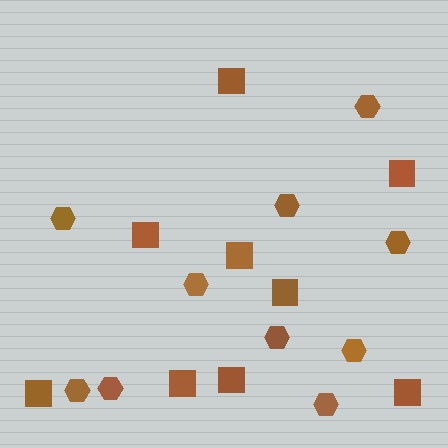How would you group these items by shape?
There are 2 groups: one group of hexagons (10) and one group of squares (9).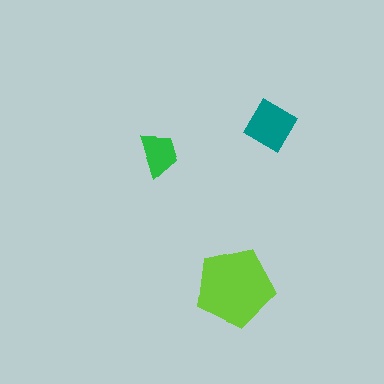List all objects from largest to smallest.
The lime pentagon, the teal diamond, the green trapezoid.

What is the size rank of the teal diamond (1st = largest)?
2nd.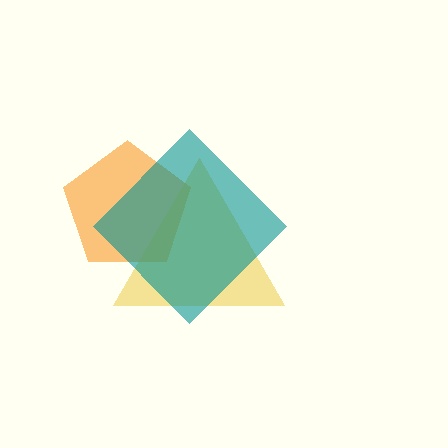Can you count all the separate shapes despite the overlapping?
Yes, there are 3 separate shapes.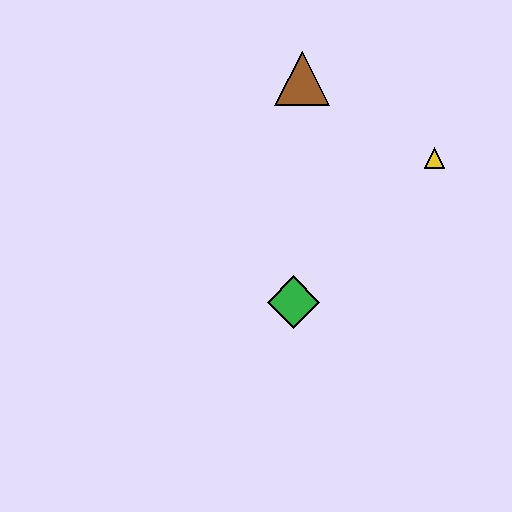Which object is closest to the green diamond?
The yellow triangle is closest to the green diamond.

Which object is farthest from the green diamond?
The brown triangle is farthest from the green diamond.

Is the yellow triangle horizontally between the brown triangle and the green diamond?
No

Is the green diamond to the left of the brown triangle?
Yes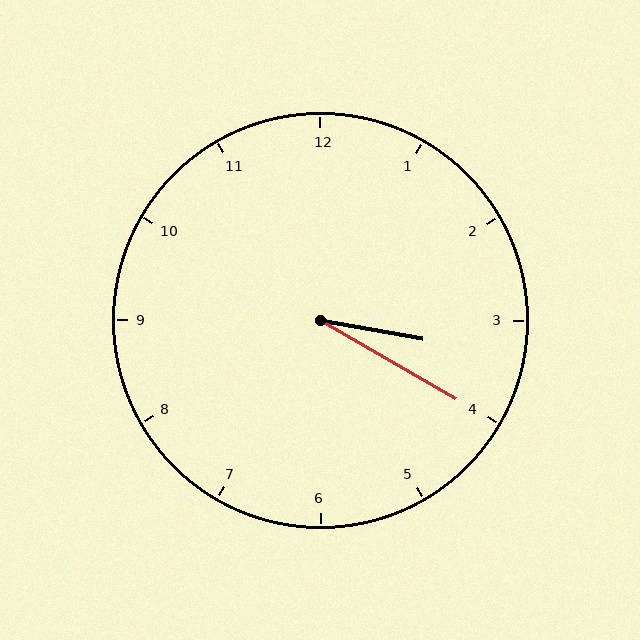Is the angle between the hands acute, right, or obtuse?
It is acute.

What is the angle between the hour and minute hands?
Approximately 20 degrees.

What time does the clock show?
3:20.